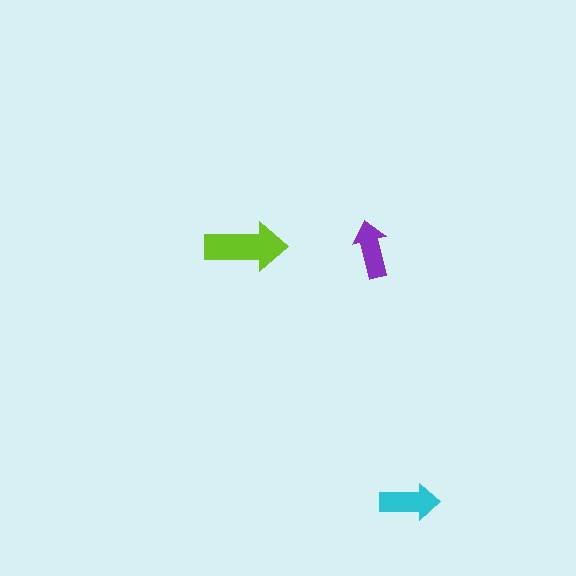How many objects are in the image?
There are 3 objects in the image.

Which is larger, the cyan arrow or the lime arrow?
The lime one.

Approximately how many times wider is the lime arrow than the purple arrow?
About 1.5 times wider.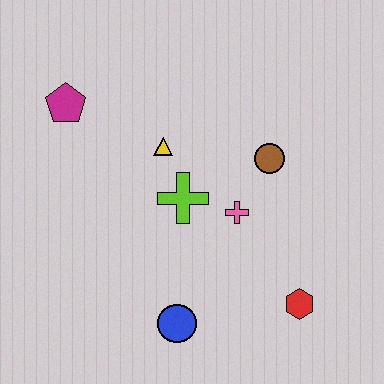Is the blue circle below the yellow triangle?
Yes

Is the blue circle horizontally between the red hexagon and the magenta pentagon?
Yes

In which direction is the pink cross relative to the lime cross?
The pink cross is to the right of the lime cross.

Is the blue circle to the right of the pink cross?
No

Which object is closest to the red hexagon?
The pink cross is closest to the red hexagon.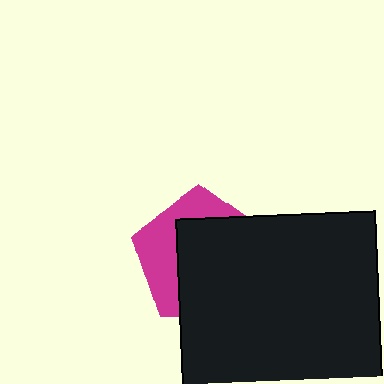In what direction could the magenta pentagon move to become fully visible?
The magenta pentagon could move toward the upper-left. That would shift it out from behind the black square entirely.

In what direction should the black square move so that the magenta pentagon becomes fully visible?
The black square should move toward the lower-right. That is the shortest direction to clear the overlap and leave the magenta pentagon fully visible.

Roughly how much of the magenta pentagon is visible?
A small part of it is visible (roughly 37%).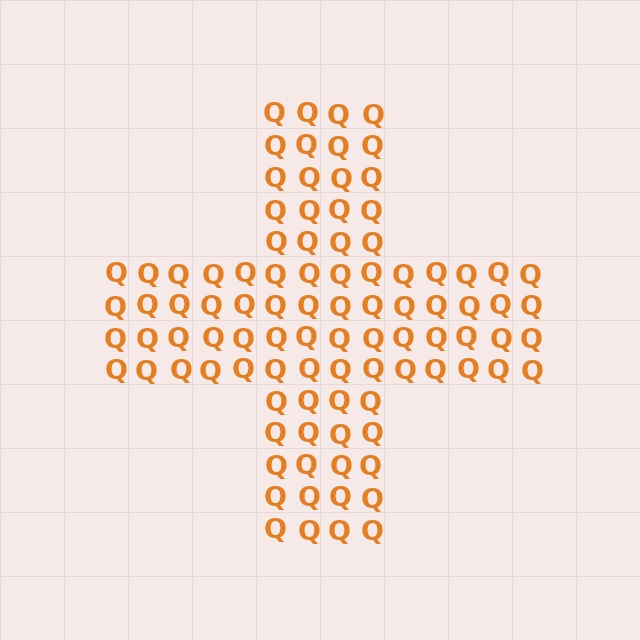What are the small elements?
The small elements are letter Q's.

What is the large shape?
The large shape is a cross.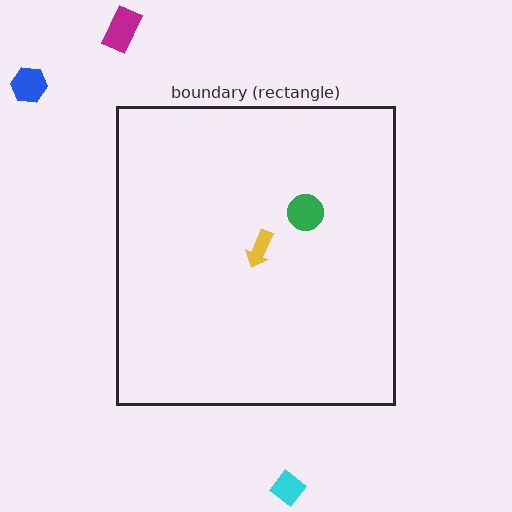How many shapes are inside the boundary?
2 inside, 3 outside.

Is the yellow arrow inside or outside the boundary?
Inside.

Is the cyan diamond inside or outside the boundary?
Outside.